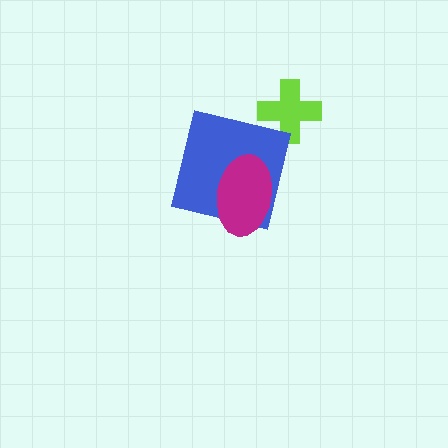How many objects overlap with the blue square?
1 object overlaps with the blue square.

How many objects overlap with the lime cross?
0 objects overlap with the lime cross.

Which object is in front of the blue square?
The magenta ellipse is in front of the blue square.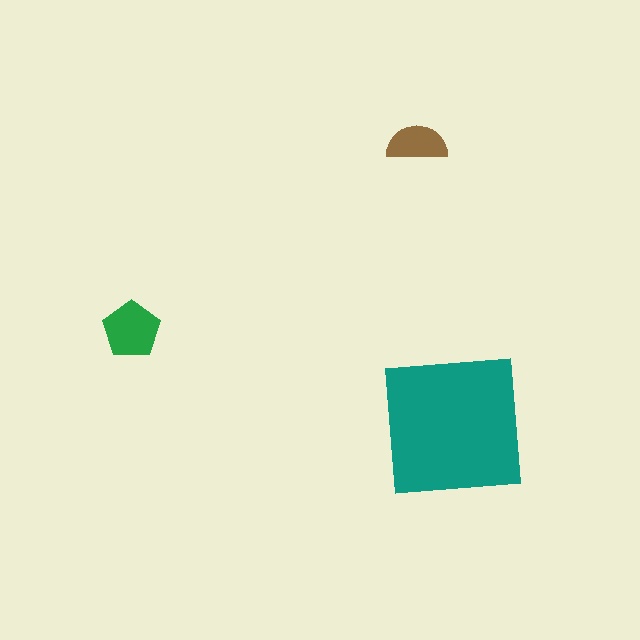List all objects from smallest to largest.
The brown semicircle, the green pentagon, the teal square.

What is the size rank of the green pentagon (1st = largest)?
2nd.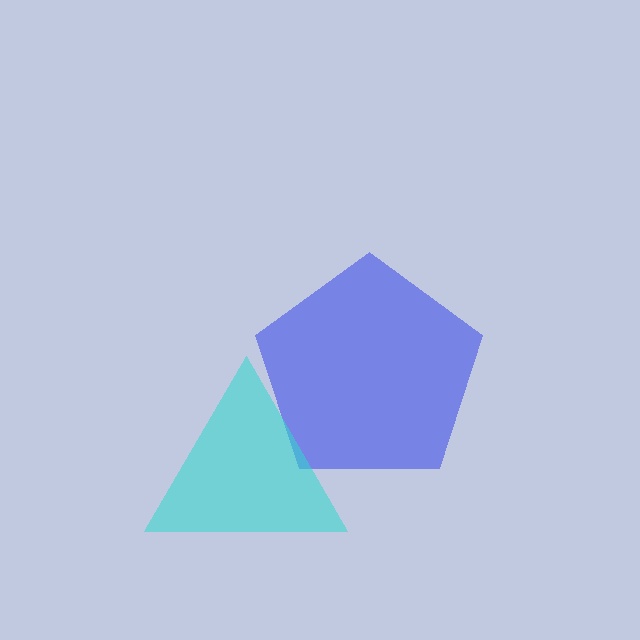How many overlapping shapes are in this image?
There are 2 overlapping shapes in the image.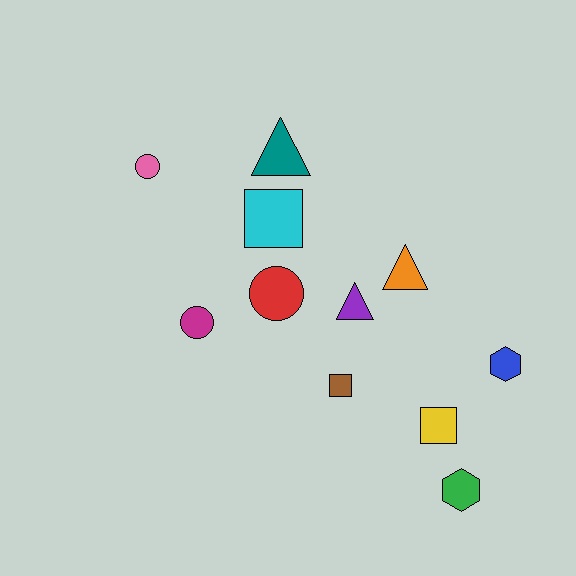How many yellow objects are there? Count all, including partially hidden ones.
There is 1 yellow object.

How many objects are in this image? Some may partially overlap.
There are 11 objects.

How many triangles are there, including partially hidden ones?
There are 3 triangles.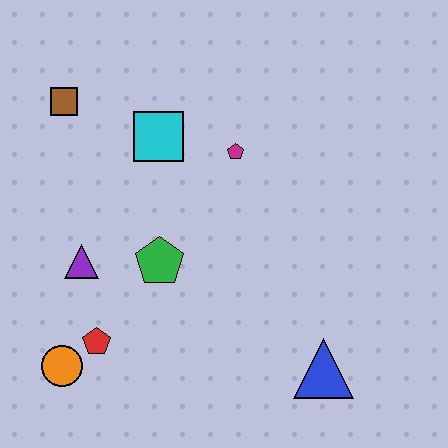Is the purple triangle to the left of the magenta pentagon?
Yes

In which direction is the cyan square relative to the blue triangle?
The cyan square is above the blue triangle.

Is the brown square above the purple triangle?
Yes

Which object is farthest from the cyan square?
The blue triangle is farthest from the cyan square.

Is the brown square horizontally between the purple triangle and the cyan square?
No